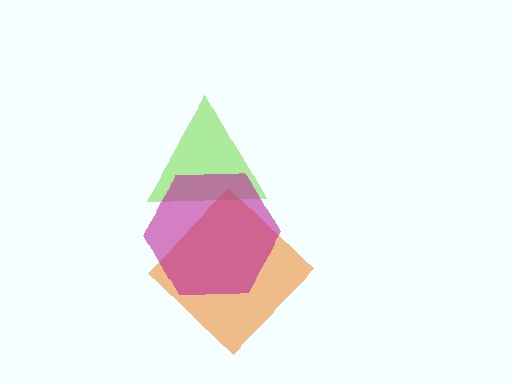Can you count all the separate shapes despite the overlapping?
Yes, there are 3 separate shapes.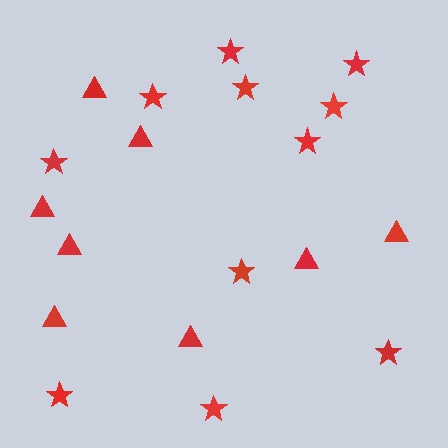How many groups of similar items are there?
There are 2 groups: one group of stars (11) and one group of triangles (8).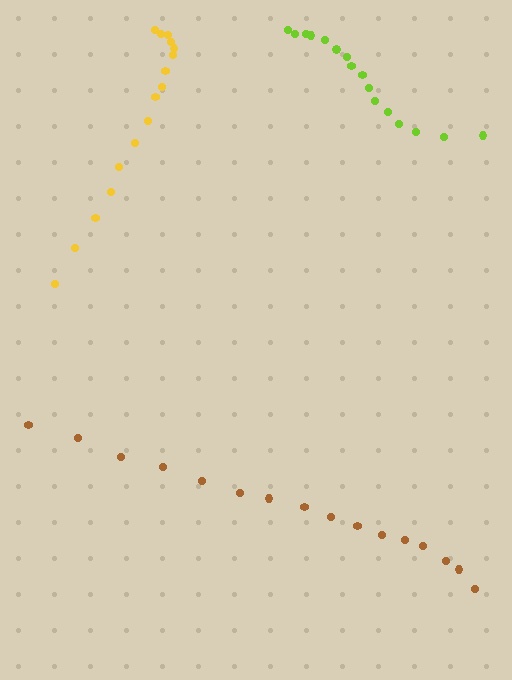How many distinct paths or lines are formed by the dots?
There are 3 distinct paths.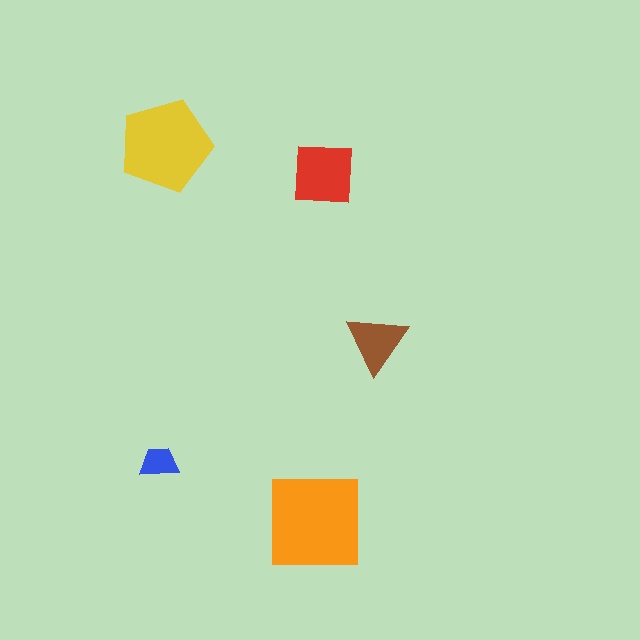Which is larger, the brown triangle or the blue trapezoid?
The brown triangle.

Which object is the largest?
The orange square.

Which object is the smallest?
The blue trapezoid.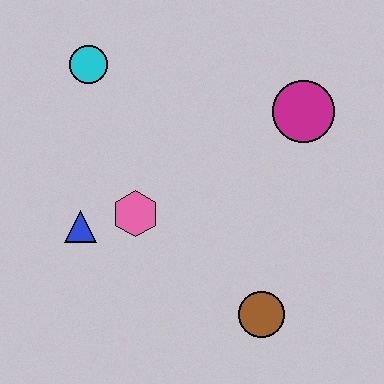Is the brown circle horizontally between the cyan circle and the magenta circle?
Yes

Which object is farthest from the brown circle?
The cyan circle is farthest from the brown circle.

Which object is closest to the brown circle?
The pink hexagon is closest to the brown circle.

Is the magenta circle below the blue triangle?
No